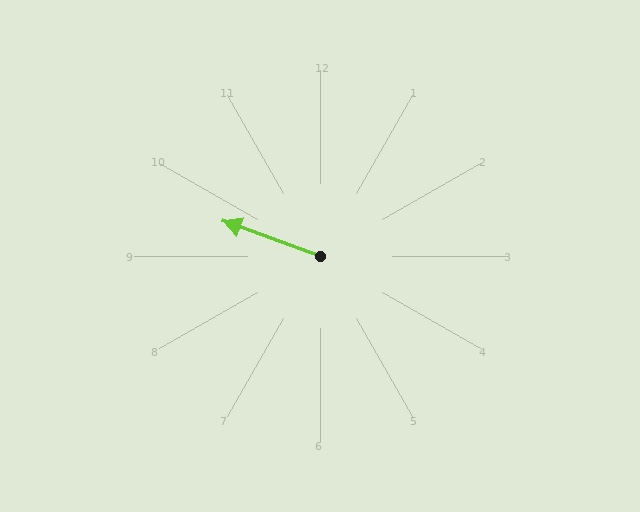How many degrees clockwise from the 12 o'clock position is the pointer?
Approximately 290 degrees.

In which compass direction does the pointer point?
West.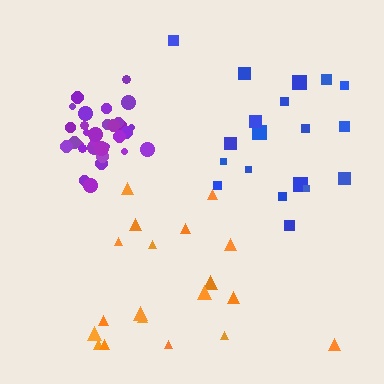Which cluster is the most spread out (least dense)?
Blue.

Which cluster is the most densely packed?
Purple.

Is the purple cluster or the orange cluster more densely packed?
Purple.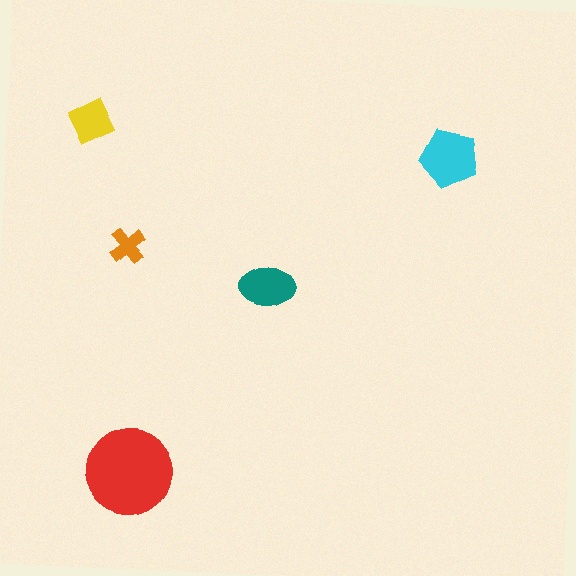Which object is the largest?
The red circle.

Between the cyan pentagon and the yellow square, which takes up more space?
The cyan pentagon.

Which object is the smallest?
The orange cross.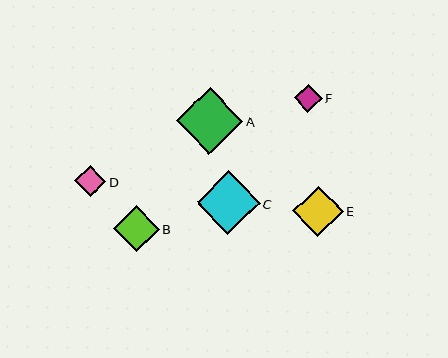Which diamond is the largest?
Diamond A is the largest with a size of approximately 67 pixels.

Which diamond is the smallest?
Diamond F is the smallest with a size of approximately 27 pixels.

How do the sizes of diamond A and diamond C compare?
Diamond A and diamond C are approximately the same size.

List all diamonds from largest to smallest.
From largest to smallest: A, C, E, B, D, F.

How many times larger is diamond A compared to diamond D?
Diamond A is approximately 2.2 times the size of diamond D.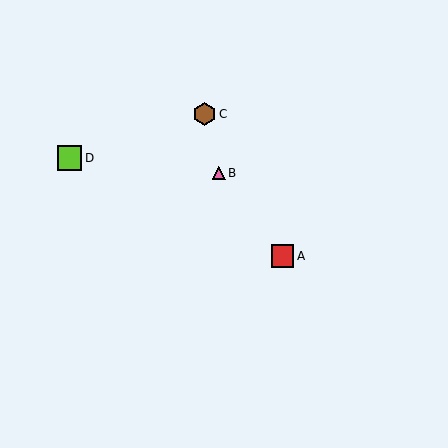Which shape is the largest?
The lime square (labeled D) is the largest.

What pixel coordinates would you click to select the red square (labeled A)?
Click at (282, 256) to select the red square A.